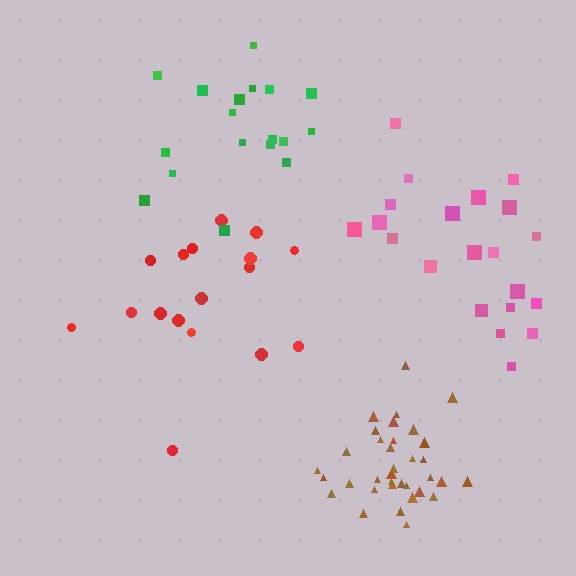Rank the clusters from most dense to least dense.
brown, green, pink, red.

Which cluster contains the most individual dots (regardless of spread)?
Brown (35).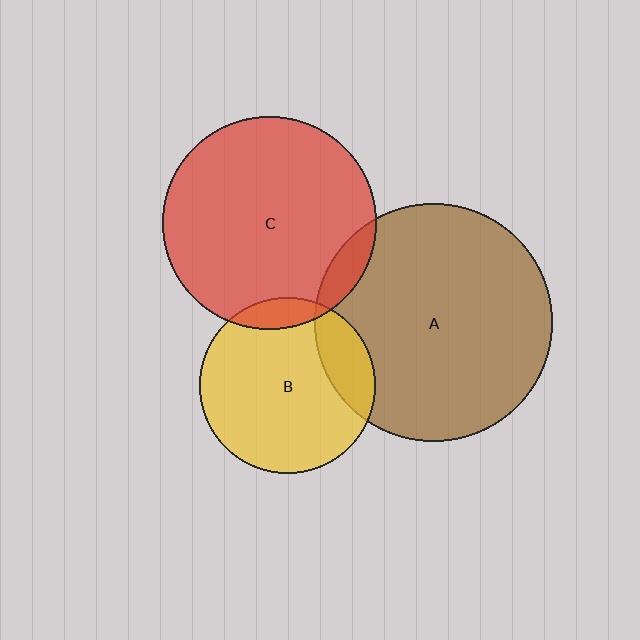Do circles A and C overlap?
Yes.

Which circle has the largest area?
Circle A (brown).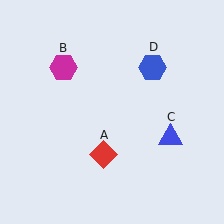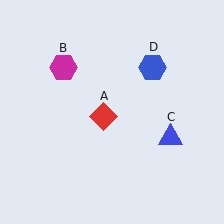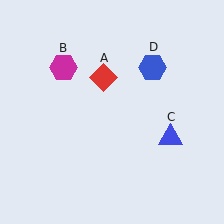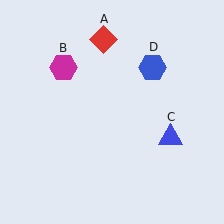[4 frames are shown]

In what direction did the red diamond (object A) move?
The red diamond (object A) moved up.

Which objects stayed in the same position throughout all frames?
Magenta hexagon (object B) and blue triangle (object C) and blue hexagon (object D) remained stationary.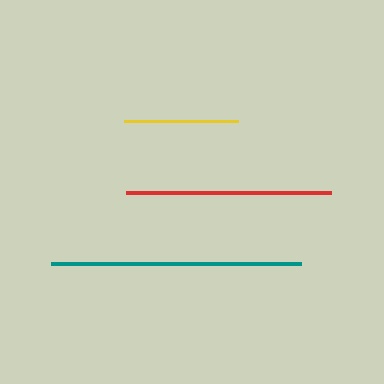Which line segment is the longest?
The teal line is the longest at approximately 250 pixels.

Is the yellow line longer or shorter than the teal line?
The teal line is longer than the yellow line.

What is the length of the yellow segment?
The yellow segment is approximately 115 pixels long.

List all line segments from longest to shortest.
From longest to shortest: teal, red, yellow.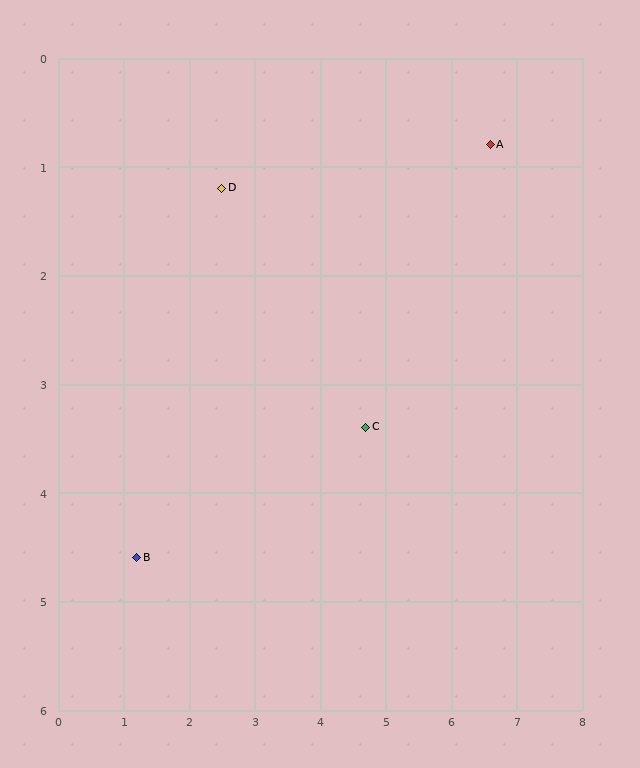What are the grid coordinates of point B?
Point B is at approximately (1.2, 4.6).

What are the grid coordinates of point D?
Point D is at approximately (2.5, 1.2).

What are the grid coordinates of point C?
Point C is at approximately (4.7, 3.4).